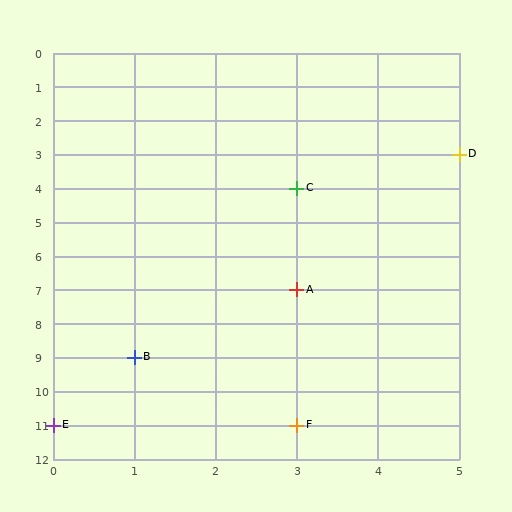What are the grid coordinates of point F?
Point F is at grid coordinates (3, 11).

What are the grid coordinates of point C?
Point C is at grid coordinates (3, 4).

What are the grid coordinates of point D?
Point D is at grid coordinates (5, 3).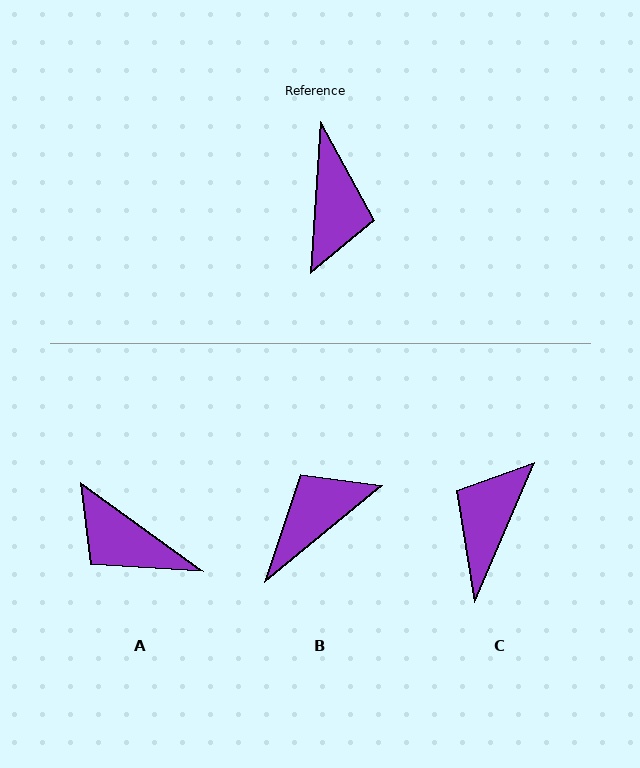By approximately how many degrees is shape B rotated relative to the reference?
Approximately 133 degrees counter-clockwise.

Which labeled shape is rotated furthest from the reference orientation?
C, about 161 degrees away.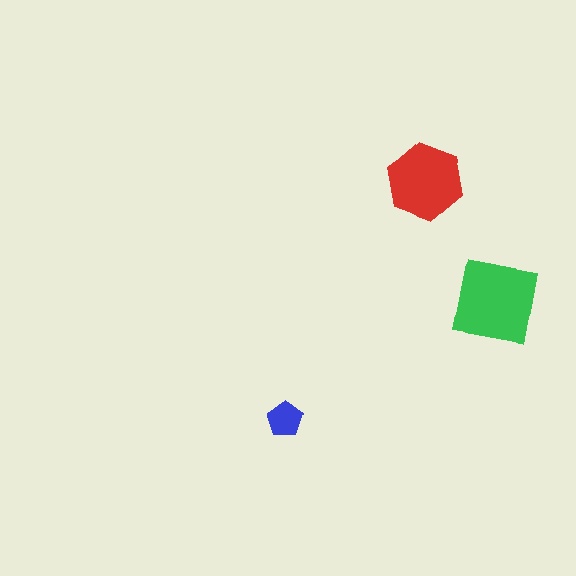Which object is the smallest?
The blue pentagon.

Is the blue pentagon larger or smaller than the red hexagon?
Smaller.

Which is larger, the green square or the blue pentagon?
The green square.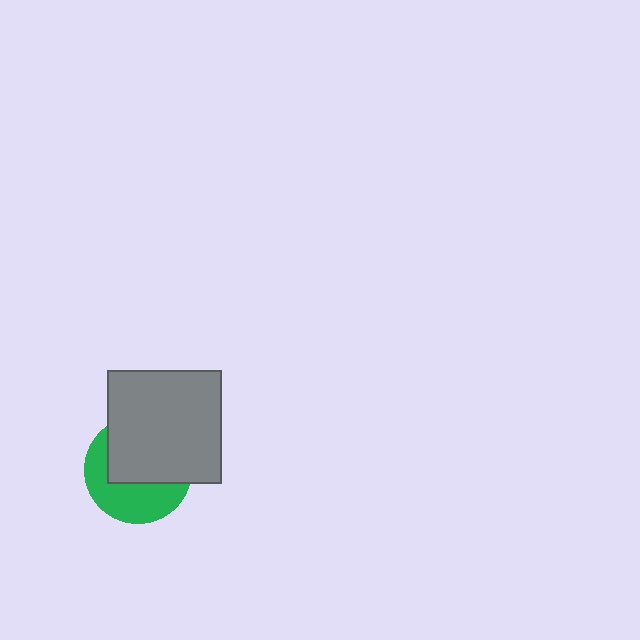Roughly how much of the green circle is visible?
About half of it is visible (roughly 46%).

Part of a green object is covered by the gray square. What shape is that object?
It is a circle.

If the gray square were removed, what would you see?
You would see the complete green circle.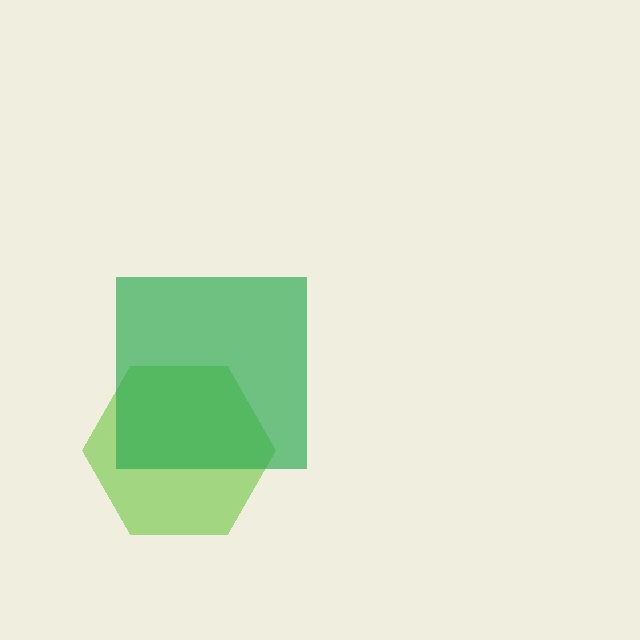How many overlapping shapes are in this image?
There are 2 overlapping shapes in the image.